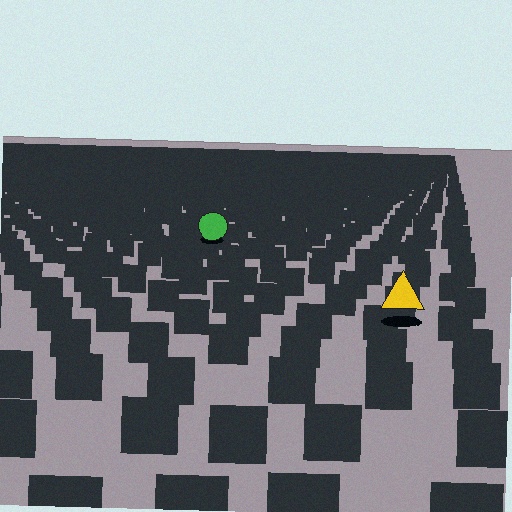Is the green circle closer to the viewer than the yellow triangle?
No. The yellow triangle is closer — you can tell from the texture gradient: the ground texture is coarser near it.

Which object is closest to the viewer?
The yellow triangle is closest. The texture marks near it are larger and more spread out.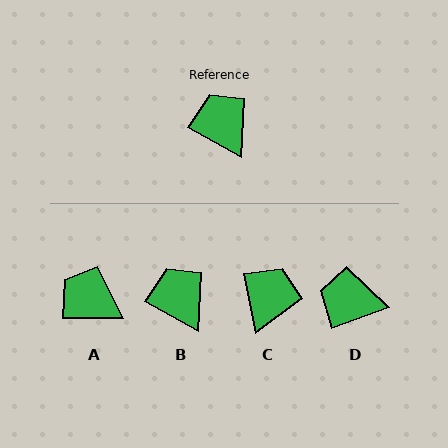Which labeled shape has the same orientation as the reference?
B.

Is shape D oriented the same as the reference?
No, it is off by about 50 degrees.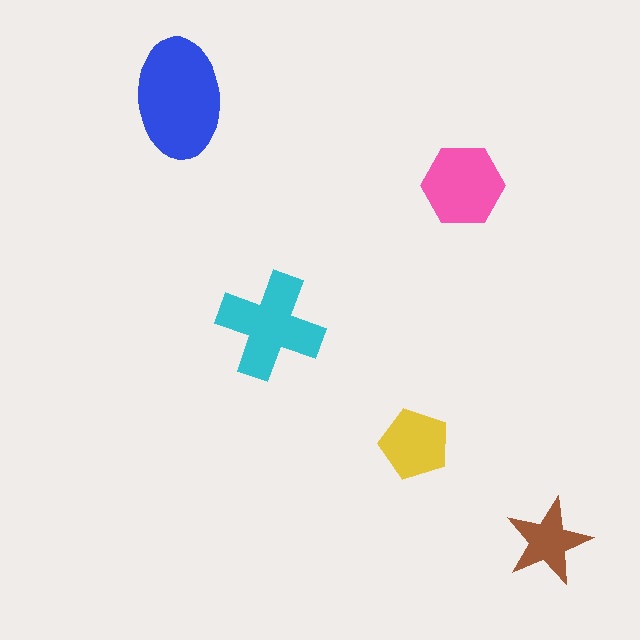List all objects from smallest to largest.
The brown star, the yellow pentagon, the pink hexagon, the cyan cross, the blue ellipse.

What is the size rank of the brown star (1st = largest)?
5th.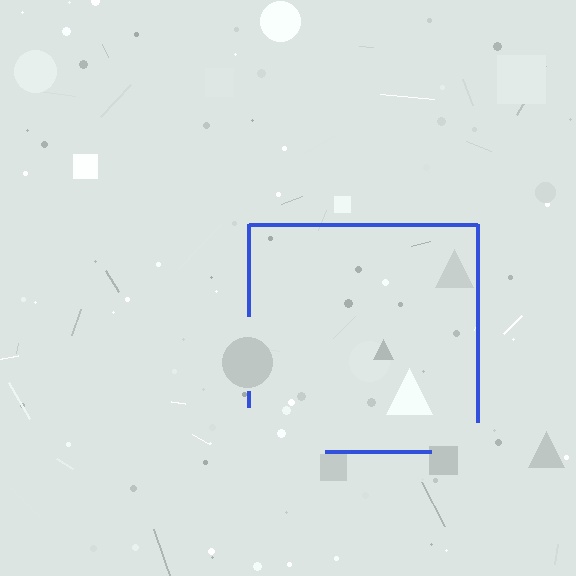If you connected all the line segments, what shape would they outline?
They would outline a square.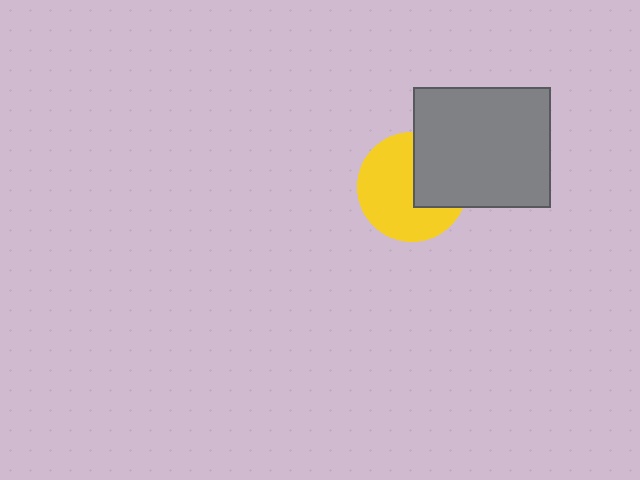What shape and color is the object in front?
The object in front is a gray rectangle.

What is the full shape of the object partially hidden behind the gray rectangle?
The partially hidden object is a yellow circle.